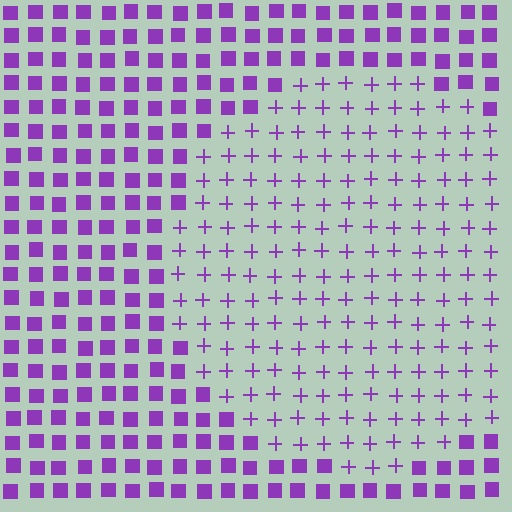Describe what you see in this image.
The image is filled with small purple elements arranged in a uniform grid. A circle-shaped region contains plus signs, while the surrounding area contains squares. The boundary is defined purely by the change in element shape.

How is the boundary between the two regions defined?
The boundary is defined by a change in element shape: plus signs inside vs. squares outside. All elements share the same color and spacing.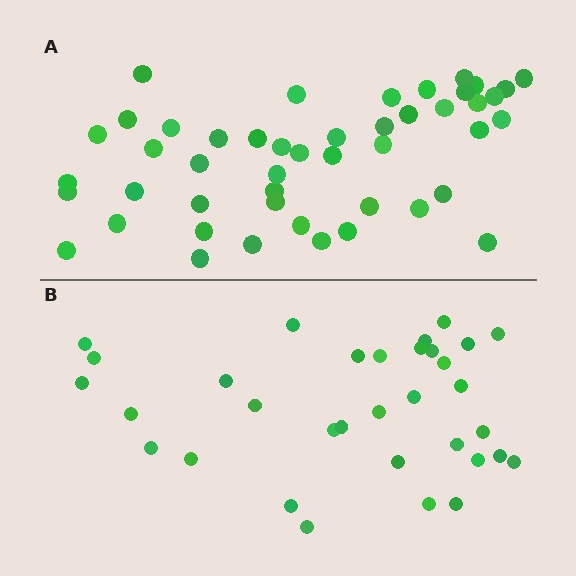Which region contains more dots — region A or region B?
Region A (the top region) has more dots.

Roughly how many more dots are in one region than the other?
Region A has approximately 15 more dots than region B.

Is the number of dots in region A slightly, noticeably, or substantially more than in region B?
Region A has noticeably more, but not dramatically so. The ratio is roughly 1.4 to 1.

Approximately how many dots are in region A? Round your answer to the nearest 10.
About 50 dots. (The exact count is 47, which rounds to 50.)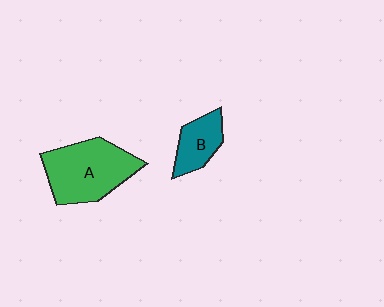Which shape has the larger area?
Shape A (green).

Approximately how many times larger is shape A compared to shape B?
Approximately 2.1 times.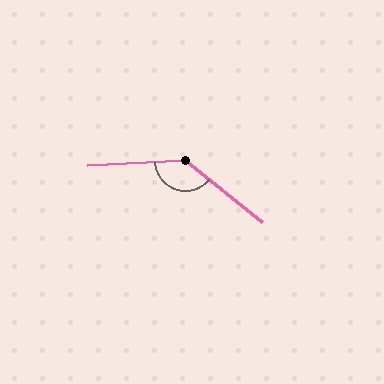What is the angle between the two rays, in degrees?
Approximately 138 degrees.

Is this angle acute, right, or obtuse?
It is obtuse.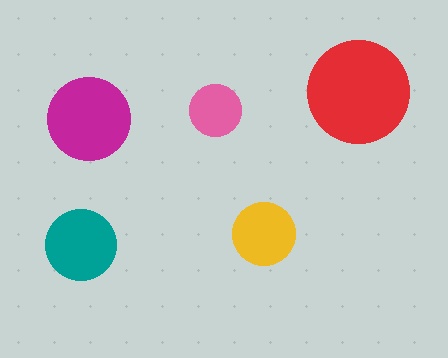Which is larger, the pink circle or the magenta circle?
The magenta one.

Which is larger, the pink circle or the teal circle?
The teal one.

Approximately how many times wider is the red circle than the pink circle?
About 2 times wider.